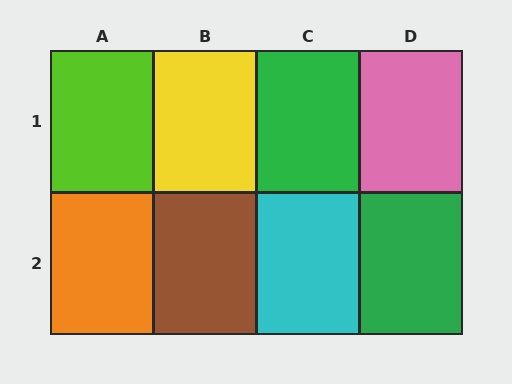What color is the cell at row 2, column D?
Green.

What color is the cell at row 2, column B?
Brown.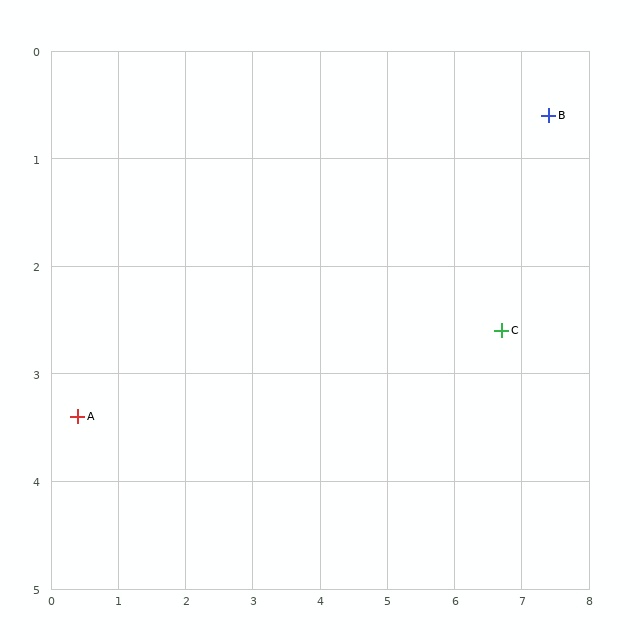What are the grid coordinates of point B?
Point B is at approximately (7.4, 0.6).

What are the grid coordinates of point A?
Point A is at approximately (0.4, 3.4).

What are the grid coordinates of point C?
Point C is at approximately (6.7, 2.6).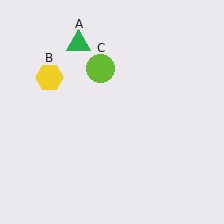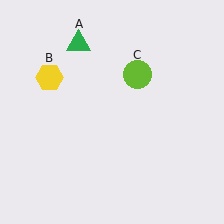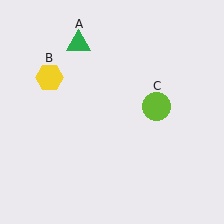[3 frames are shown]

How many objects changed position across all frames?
1 object changed position: lime circle (object C).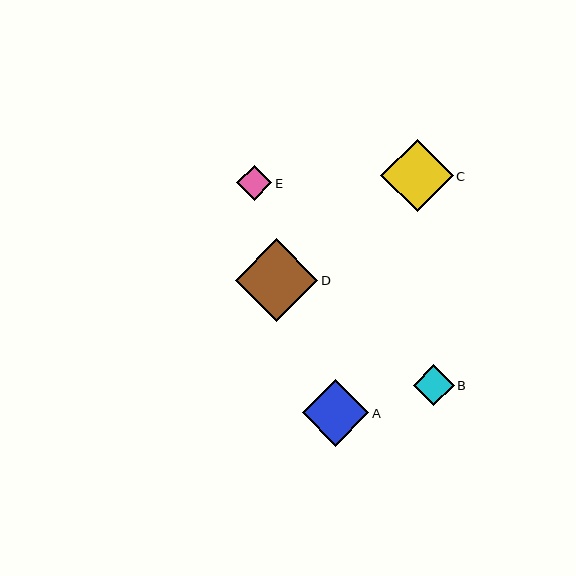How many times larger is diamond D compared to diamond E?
Diamond D is approximately 2.4 times the size of diamond E.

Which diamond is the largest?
Diamond D is the largest with a size of approximately 82 pixels.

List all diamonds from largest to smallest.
From largest to smallest: D, C, A, B, E.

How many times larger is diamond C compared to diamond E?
Diamond C is approximately 2.1 times the size of diamond E.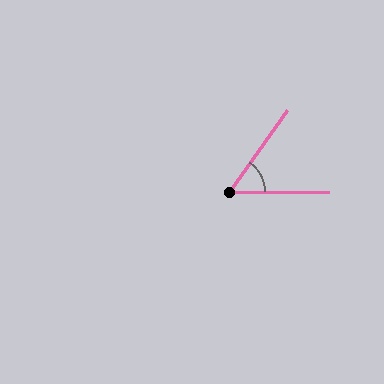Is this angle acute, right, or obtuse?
It is acute.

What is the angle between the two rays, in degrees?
Approximately 55 degrees.